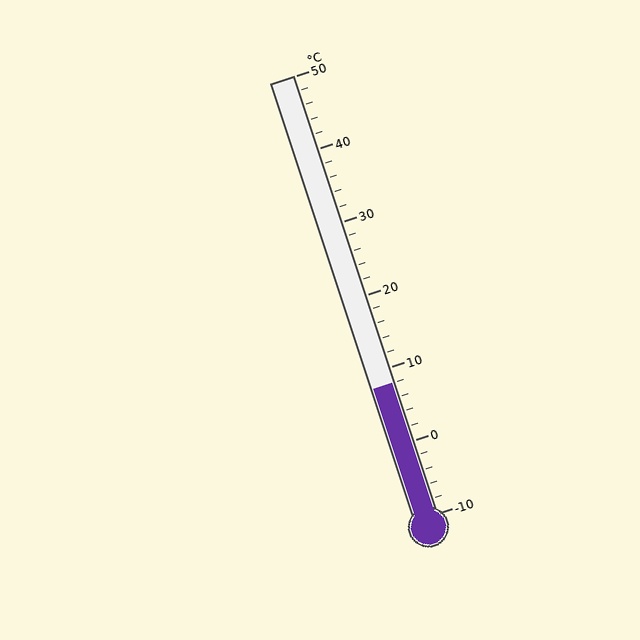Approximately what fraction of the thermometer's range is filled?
The thermometer is filled to approximately 30% of its range.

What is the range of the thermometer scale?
The thermometer scale ranges from -10°C to 50°C.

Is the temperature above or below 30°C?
The temperature is below 30°C.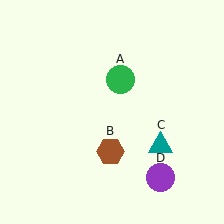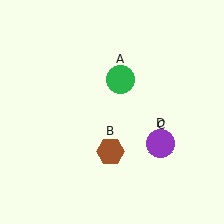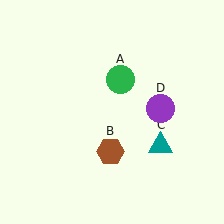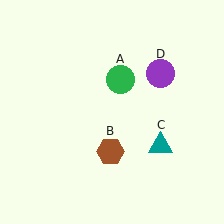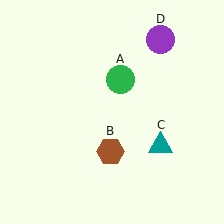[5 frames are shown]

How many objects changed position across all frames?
1 object changed position: purple circle (object D).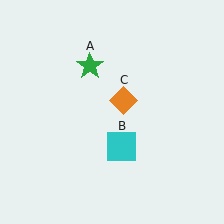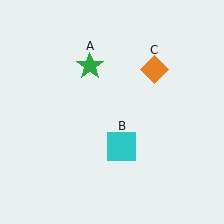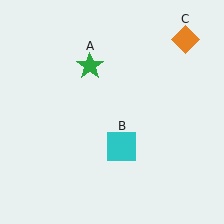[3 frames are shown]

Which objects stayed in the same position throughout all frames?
Green star (object A) and cyan square (object B) remained stationary.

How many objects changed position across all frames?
1 object changed position: orange diamond (object C).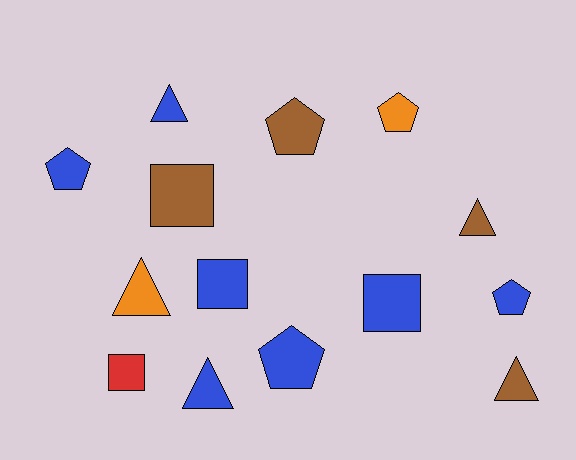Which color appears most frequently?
Blue, with 7 objects.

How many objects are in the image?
There are 14 objects.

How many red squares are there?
There is 1 red square.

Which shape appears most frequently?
Triangle, with 5 objects.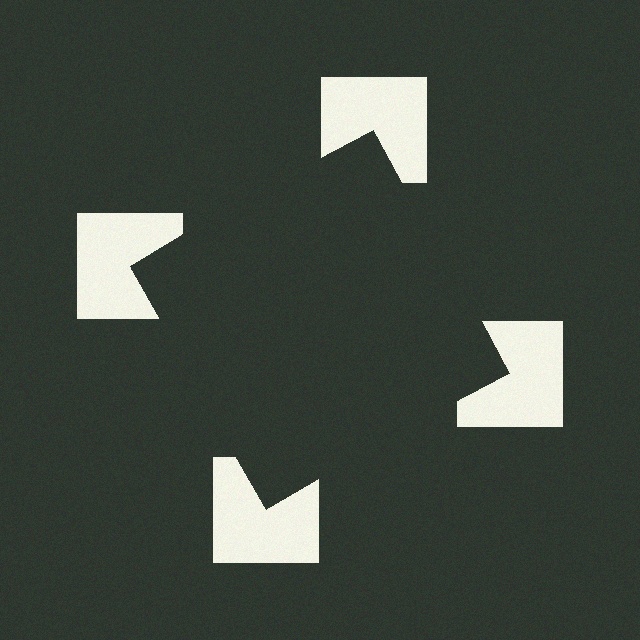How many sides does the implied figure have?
4 sides.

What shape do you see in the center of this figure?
An illusory square — its edges are inferred from the aligned wedge cuts in the notched squares, not physically drawn.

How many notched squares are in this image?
There are 4 — one at each vertex of the illusory square.